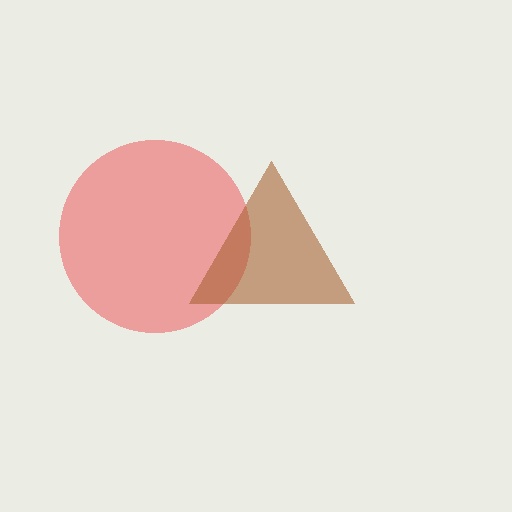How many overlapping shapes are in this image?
There are 2 overlapping shapes in the image.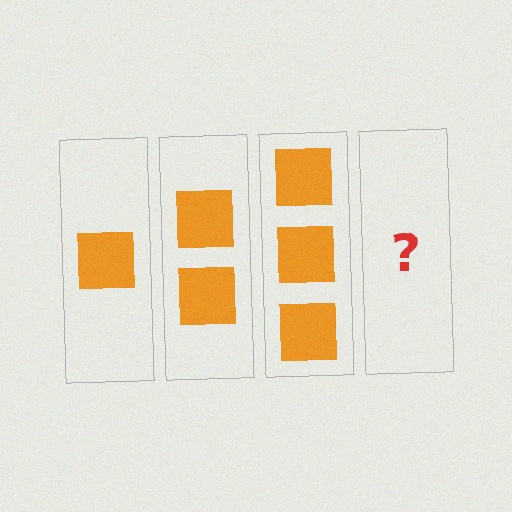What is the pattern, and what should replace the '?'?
The pattern is that each step adds one more square. The '?' should be 4 squares.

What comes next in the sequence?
The next element should be 4 squares.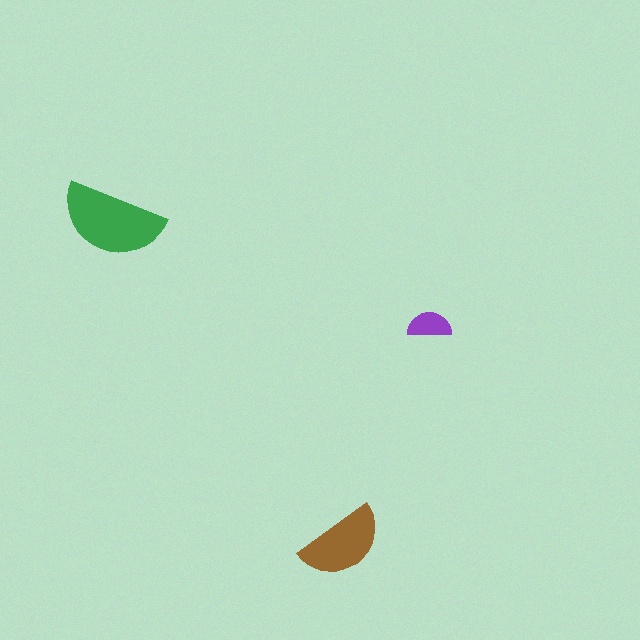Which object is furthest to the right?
The purple semicircle is rightmost.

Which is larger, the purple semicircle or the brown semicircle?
The brown one.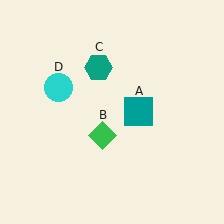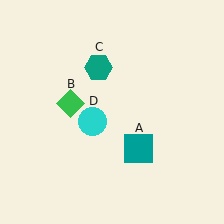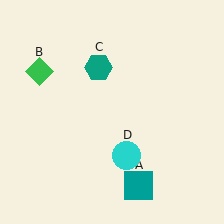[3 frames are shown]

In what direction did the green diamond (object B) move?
The green diamond (object B) moved up and to the left.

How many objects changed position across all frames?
3 objects changed position: teal square (object A), green diamond (object B), cyan circle (object D).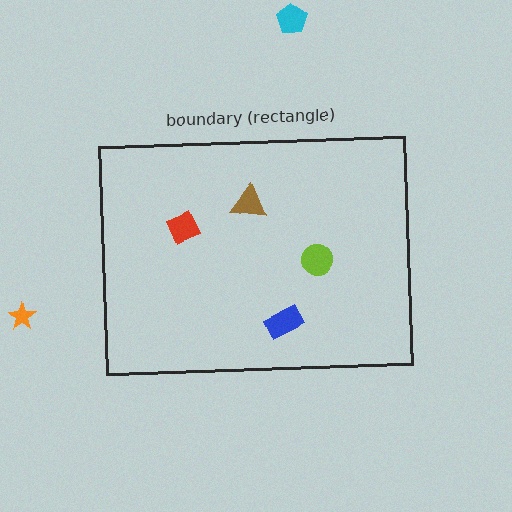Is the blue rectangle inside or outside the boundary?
Inside.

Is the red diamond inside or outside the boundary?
Inside.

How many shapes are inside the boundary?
4 inside, 2 outside.